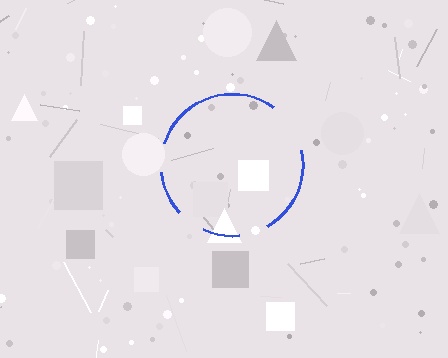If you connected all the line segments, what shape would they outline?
They would outline a circle.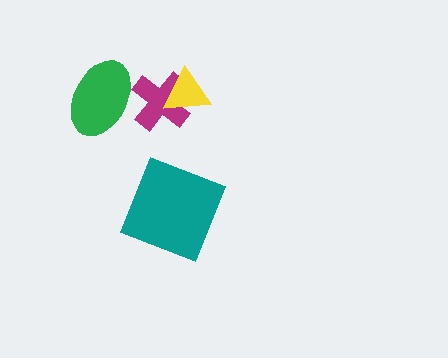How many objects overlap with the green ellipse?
1 object overlaps with the green ellipse.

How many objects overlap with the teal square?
0 objects overlap with the teal square.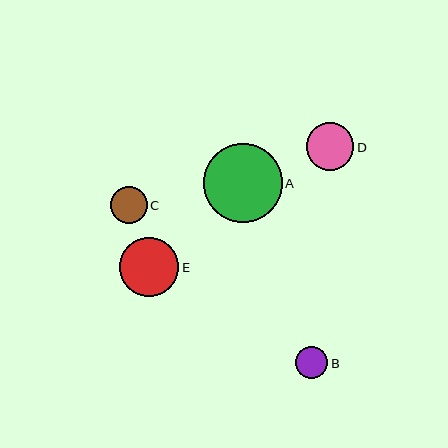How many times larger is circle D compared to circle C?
Circle D is approximately 1.3 times the size of circle C.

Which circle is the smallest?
Circle B is the smallest with a size of approximately 32 pixels.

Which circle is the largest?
Circle A is the largest with a size of approximately 78 pixels.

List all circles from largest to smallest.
From largest to smallest: A, E, D, C, B.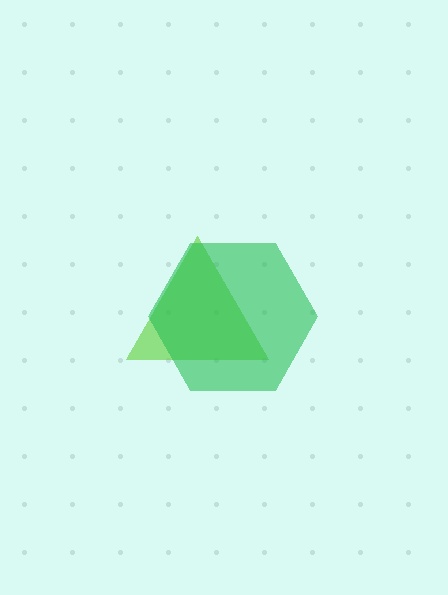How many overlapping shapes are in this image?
There are 2 overlapping shapes in the image.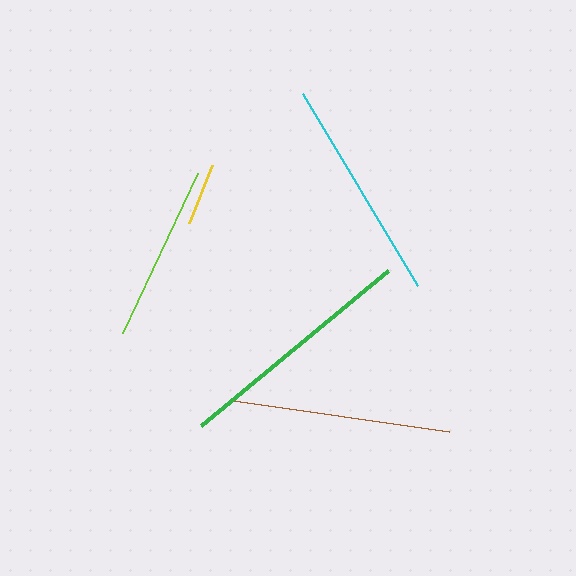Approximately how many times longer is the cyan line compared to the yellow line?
The cyan line is approximately 3.6 times the length of the yellow line.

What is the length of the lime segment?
The lime segment is approximately 176 pixels long.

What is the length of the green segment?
The green segment is approximately 243 pixels long.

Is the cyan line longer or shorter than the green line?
The green line is longer than the cyan line.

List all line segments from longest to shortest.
From longest to shortest: green, cyan, brown, lime, yellow.